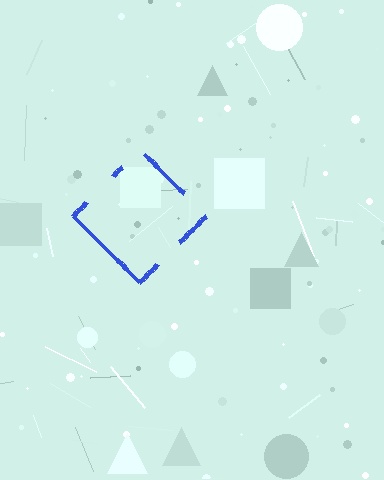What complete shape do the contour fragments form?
The contour fragments form a diamond.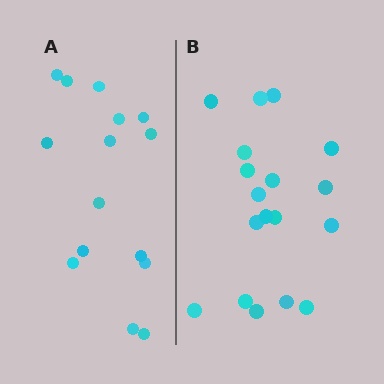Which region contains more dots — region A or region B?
Region B (the right region) has more dots.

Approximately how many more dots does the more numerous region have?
Region B has just a few more — roughly 2 or 3 more dots than region A.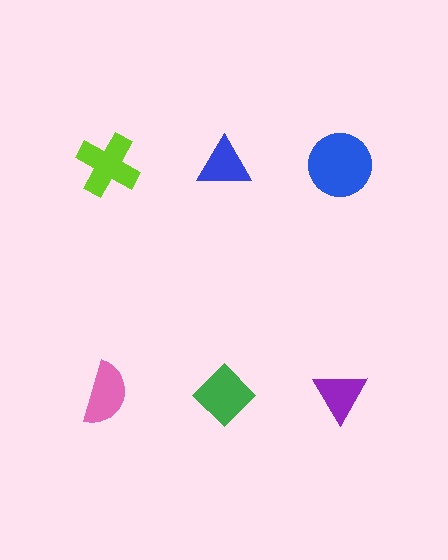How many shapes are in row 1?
3 shapes.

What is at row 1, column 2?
A blue triangle.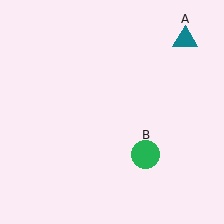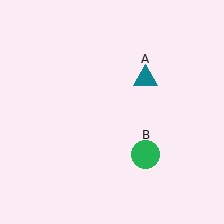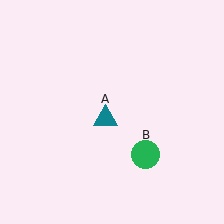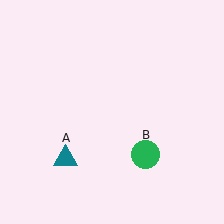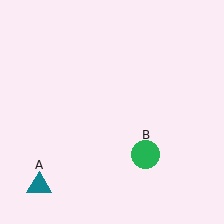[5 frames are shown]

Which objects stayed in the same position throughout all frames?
Green circle (object B) remained stationary.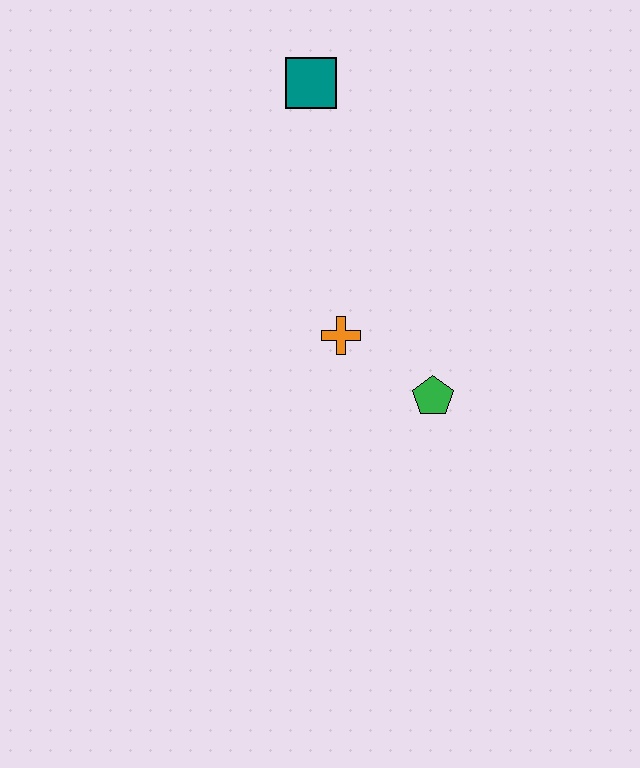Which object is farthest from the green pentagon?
The teal square is farthest from the green pentagon.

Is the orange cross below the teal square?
Yes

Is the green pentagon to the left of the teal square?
No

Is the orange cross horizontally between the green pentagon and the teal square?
Yes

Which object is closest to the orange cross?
The green pentagon is closest to the orange cross.